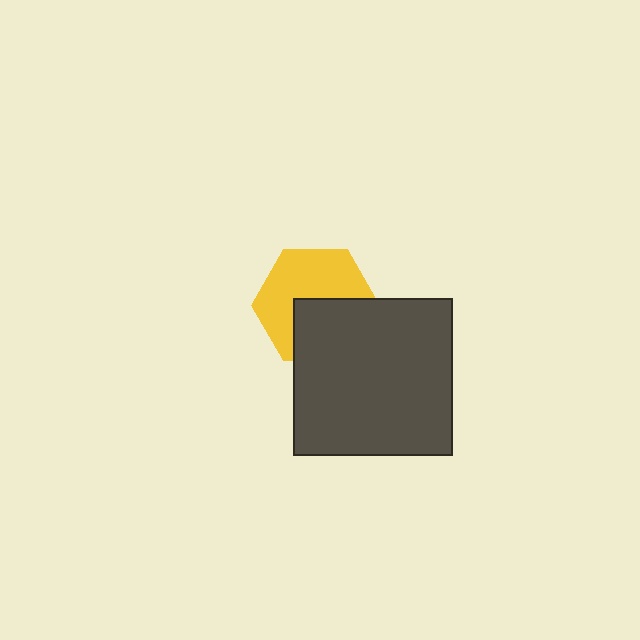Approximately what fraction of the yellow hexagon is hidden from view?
Roughly 42% of the yellow hexagon is hidden behind the dark gray rectangle.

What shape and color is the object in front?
The object in front is a dark gray rectangle.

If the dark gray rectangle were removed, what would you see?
You would see the complete yellow hexagon.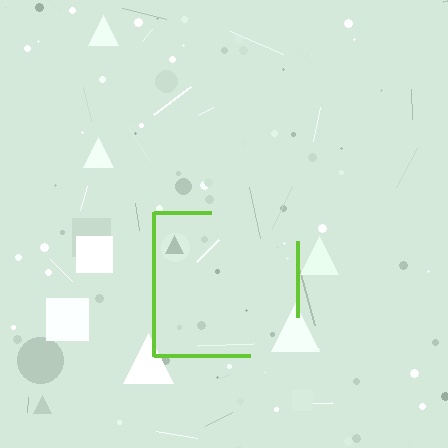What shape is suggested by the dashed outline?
The dashed outline suggests a square.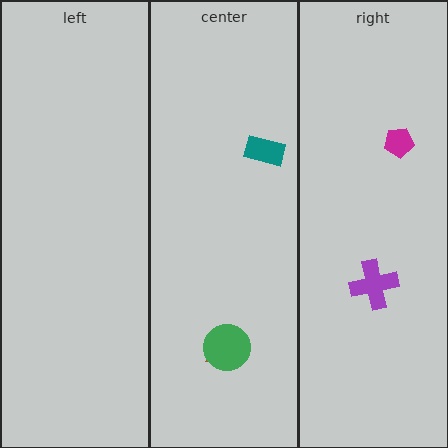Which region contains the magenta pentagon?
The right region.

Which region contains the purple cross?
The right region.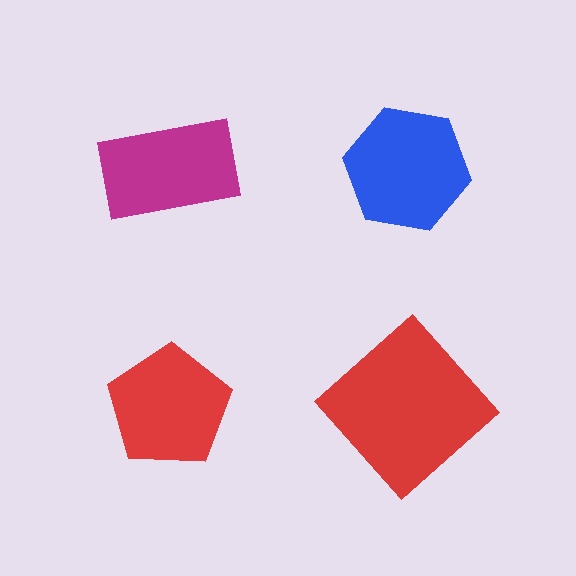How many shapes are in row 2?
2 shapes.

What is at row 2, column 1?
A red pentagon.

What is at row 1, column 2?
A blue hexagon.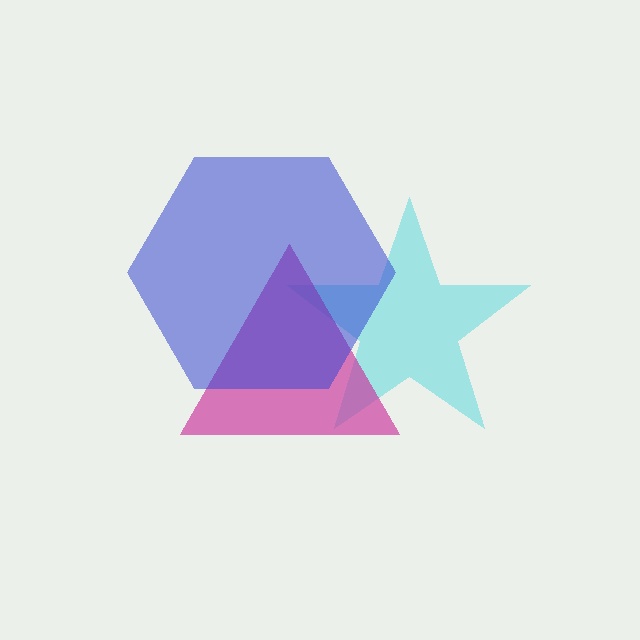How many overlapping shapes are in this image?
There are 3 overlapping shapes in the image.